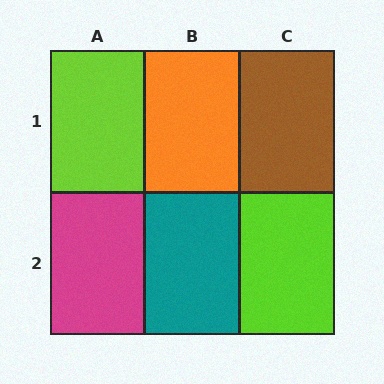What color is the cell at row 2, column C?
Lime.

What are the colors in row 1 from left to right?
Lime, orange, brown.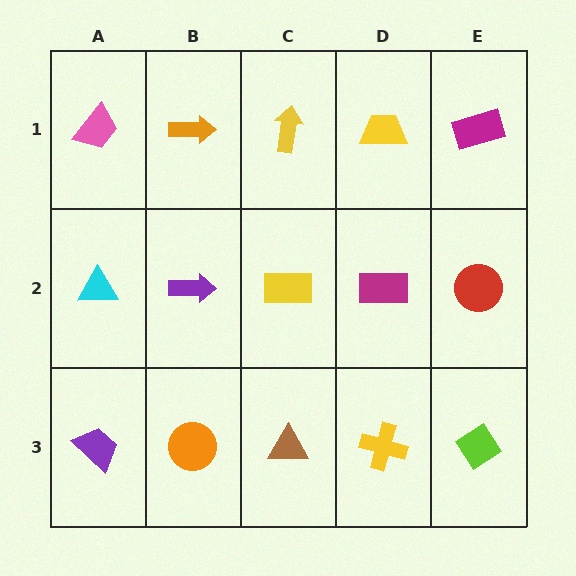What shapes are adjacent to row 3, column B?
A purple arrow (row 2, column B), a purple trapezoid (row 3, column A), a brown triangle (row 3, column C).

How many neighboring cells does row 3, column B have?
3.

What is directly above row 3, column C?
A yellow rectangle.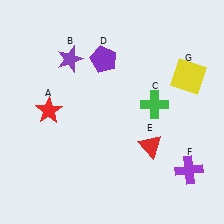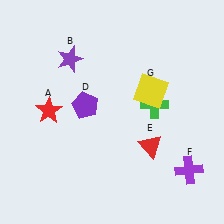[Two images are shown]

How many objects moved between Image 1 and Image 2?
2 objects moved between the two images.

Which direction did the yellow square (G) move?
The yellow square (G) moved left.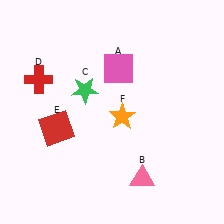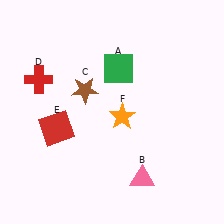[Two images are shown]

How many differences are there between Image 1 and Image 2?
There are 2 differences between the two images.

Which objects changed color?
A changed from pink to green. C changed from green to brown.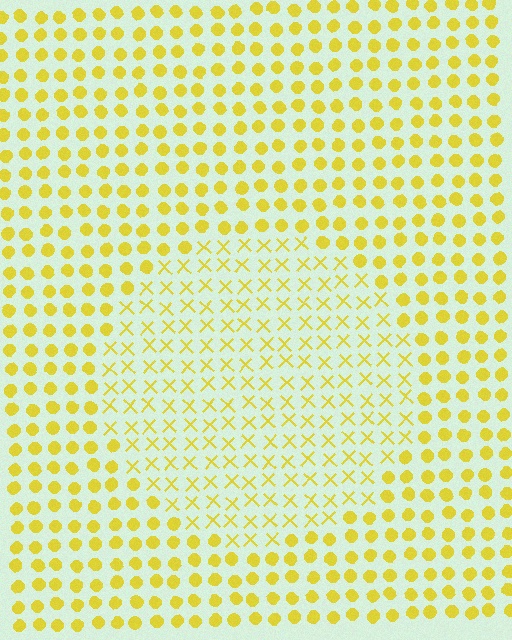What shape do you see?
I see a circle.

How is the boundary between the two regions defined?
The boundary is defined by a change in element shape: X marks inside vs. circles outside. All elements share the same color and spacing.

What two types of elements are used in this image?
The image uses X marks inside the circle region and circles outside it.